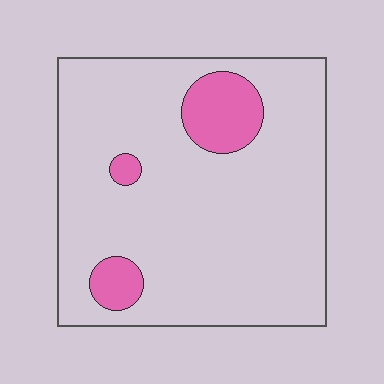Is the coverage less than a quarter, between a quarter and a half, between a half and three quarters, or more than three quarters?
Less than a quarter.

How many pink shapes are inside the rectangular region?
3.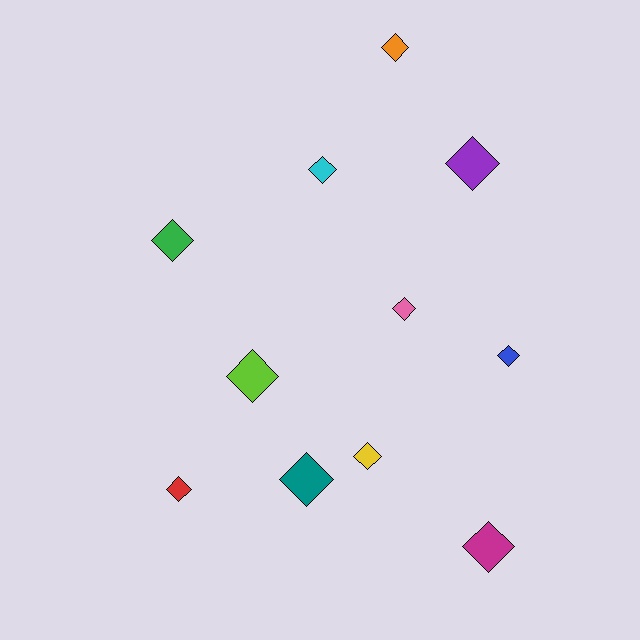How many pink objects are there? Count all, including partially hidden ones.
There is 1 pink object.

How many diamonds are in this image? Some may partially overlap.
There are 11 diamonds.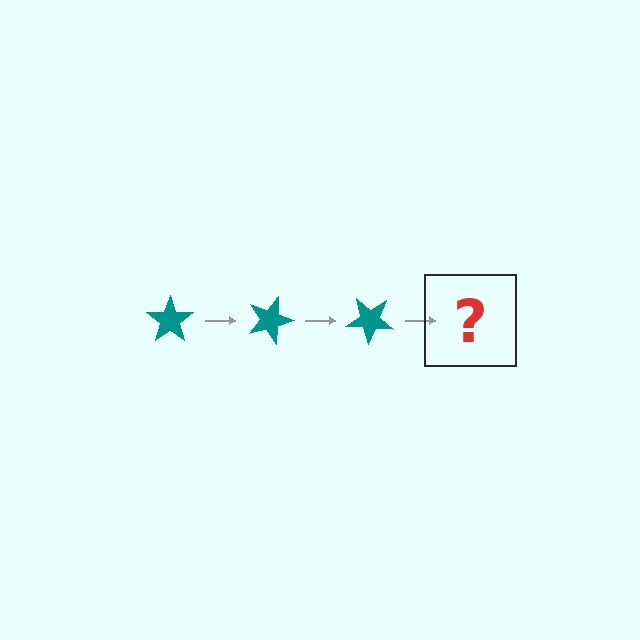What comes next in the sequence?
The next element should be a teal star rotated 60 degrees.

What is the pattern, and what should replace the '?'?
The pattern is that the star rotates 20 degrees each step. The '?' should be a teal star rotated 60 degrees.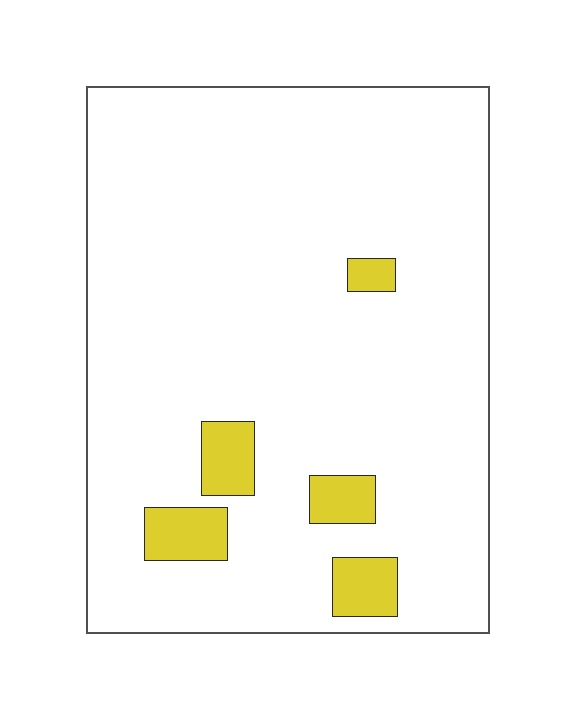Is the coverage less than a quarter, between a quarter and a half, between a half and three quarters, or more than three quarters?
Less than a quarter.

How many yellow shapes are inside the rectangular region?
5.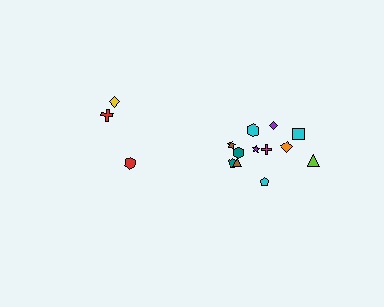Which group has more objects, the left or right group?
The right group.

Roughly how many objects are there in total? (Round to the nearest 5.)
Roughly 15 objects in total.